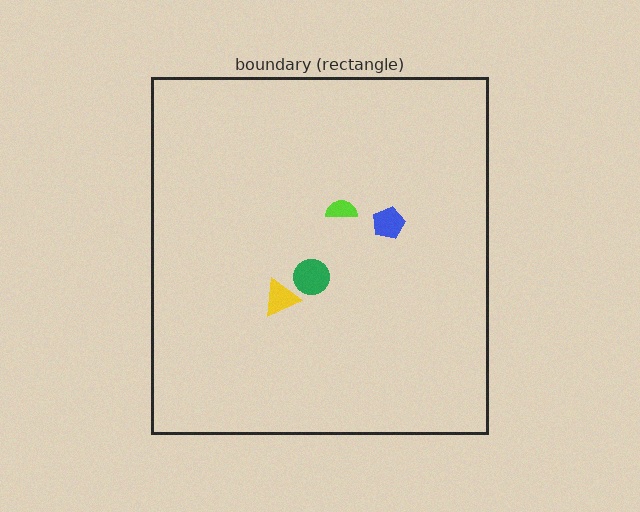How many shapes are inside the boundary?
4 inside, 0 outside.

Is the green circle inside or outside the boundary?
Inside.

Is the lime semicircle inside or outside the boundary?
Inside.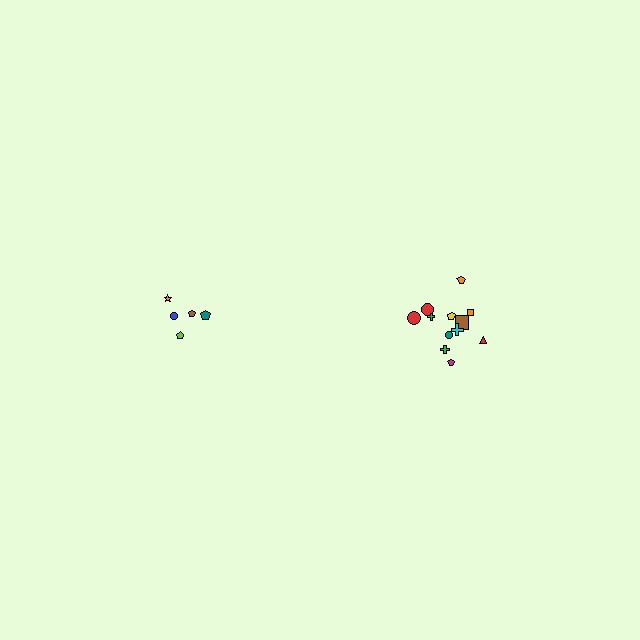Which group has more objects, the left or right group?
The right group.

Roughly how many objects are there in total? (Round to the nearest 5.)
Roughly 15 objects in total.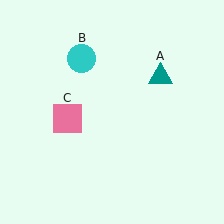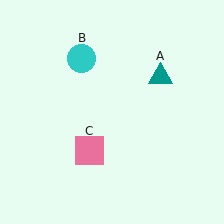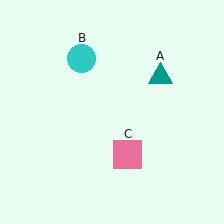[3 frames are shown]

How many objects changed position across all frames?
1 object changed position: pink square (object C).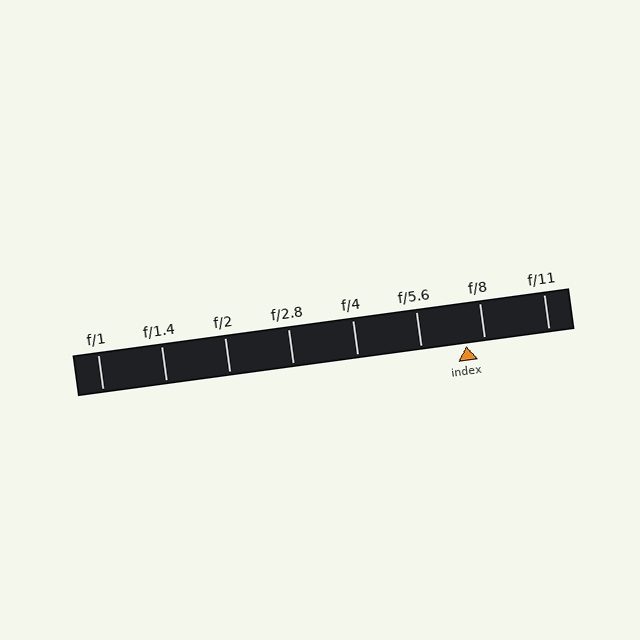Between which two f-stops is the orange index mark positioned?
The index mark is between f/5.6 and f/8.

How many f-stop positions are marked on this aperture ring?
There are 8 f-stop positions marked.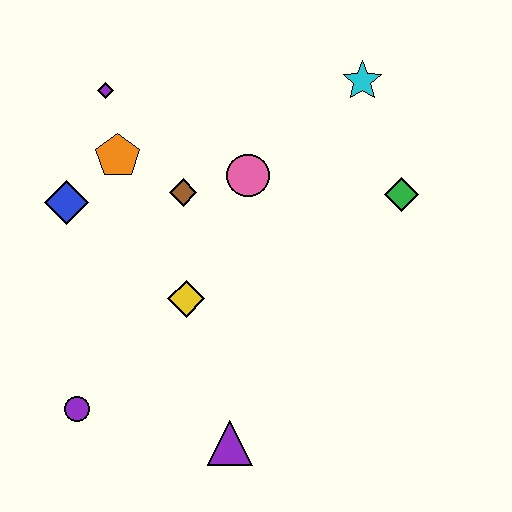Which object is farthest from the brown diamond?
The purple triangle is farthest from the brown diamond.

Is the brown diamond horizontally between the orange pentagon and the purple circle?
No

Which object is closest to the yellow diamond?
The brown diamond is closest to the yellow diamond.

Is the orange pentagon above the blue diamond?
Yes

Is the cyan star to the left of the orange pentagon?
No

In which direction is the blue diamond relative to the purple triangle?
The blue diamond is above the purple triangle.